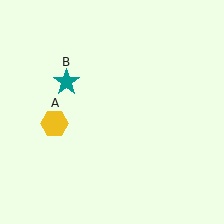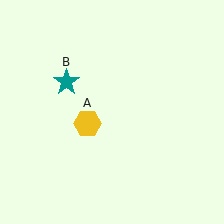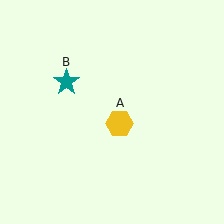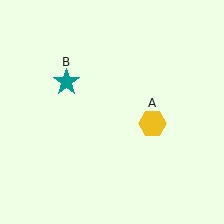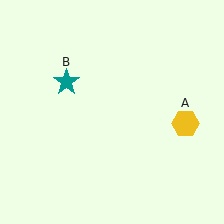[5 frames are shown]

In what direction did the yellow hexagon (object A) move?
The yellow hexagon (object A) moved right.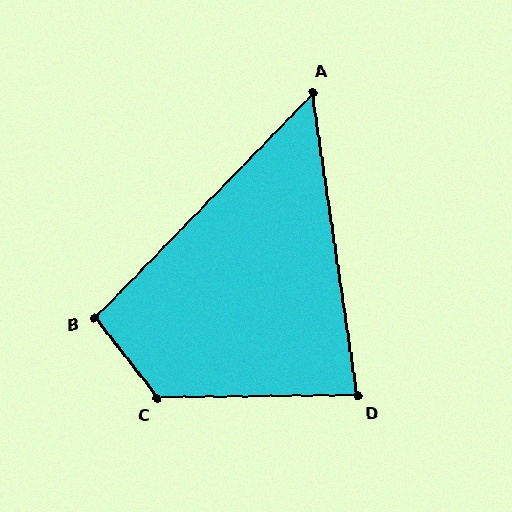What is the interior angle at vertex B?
Approximately 98 degrees (obtuse).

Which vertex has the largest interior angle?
C, at approximately 127 degrees.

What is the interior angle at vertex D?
Approximately 82 degrees (acute).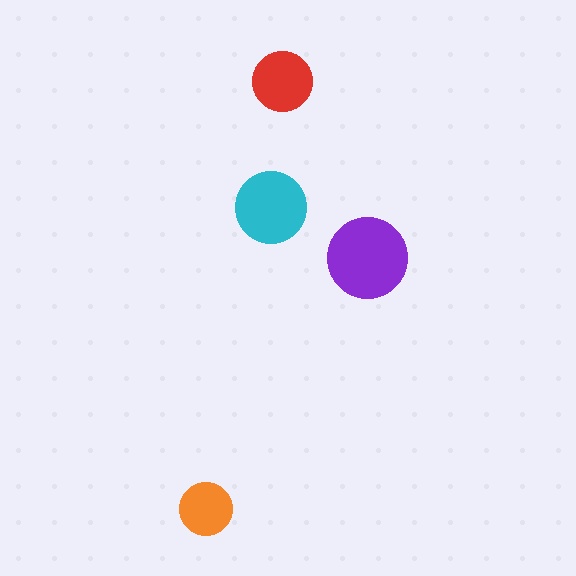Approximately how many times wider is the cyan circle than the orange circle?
About 1.5 times wider.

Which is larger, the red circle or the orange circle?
The red one.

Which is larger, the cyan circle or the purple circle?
The purple one.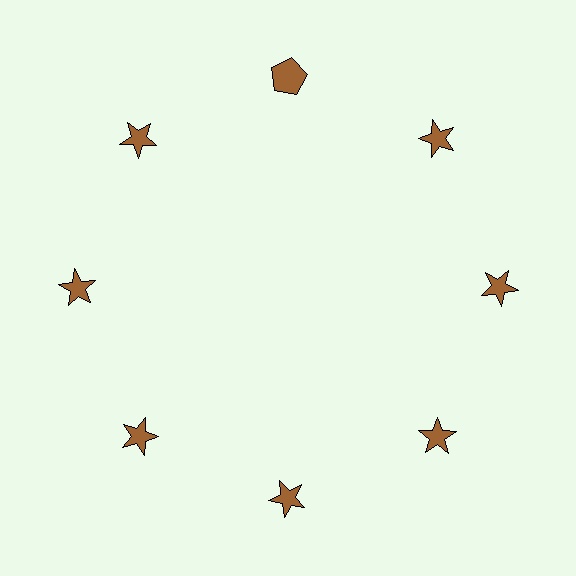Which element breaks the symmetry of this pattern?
The brown pentagon at roughly the 12 o'clock position breaks the symmetry. All other shapes are brown stars.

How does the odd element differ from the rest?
It has a different shape: pentagon instead of star.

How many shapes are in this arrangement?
There are 8 shapes arranged in a ring pattern.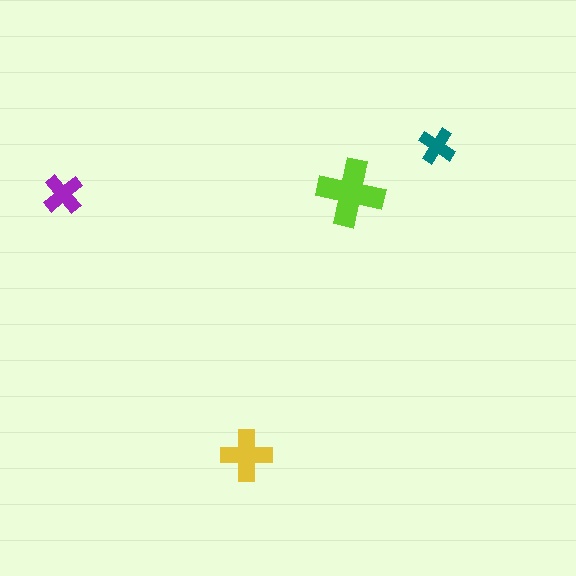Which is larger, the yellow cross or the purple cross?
The yellow one.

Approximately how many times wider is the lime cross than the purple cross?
About 1.5 times wider.